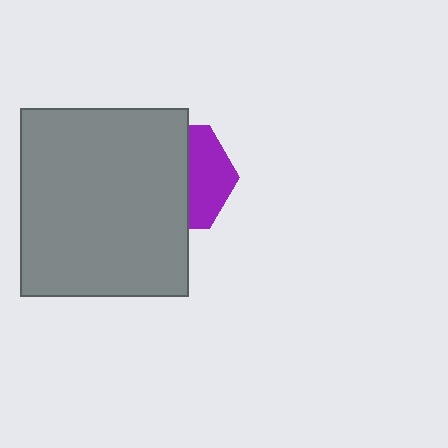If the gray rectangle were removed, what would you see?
You would see the complete purple hexagon.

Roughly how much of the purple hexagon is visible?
A small part of it is visible (roughly 39%).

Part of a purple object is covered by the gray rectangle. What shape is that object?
It is a hexagon.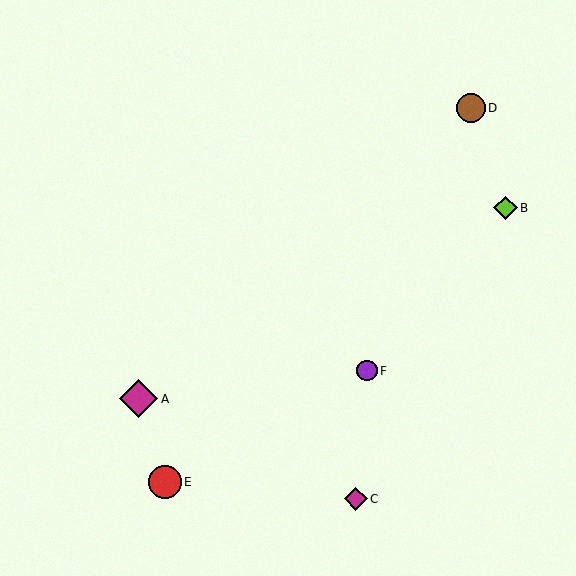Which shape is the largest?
The magenta diamond (labeled A) is the largest.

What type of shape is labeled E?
Shape E is a red circle.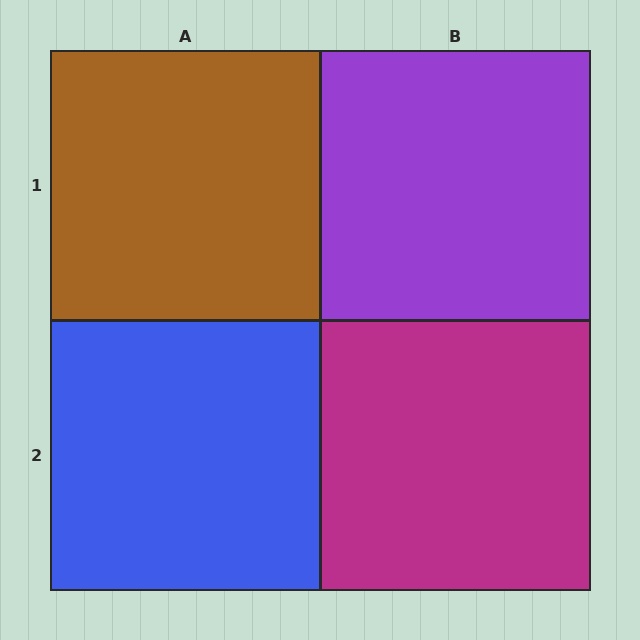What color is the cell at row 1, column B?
Purple.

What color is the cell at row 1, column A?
Brown.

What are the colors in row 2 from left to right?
Blue, magenta.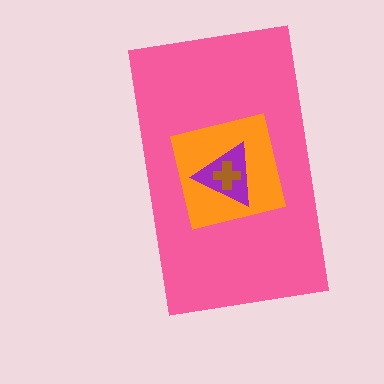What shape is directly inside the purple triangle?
The brown cross.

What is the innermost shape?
The brown cross.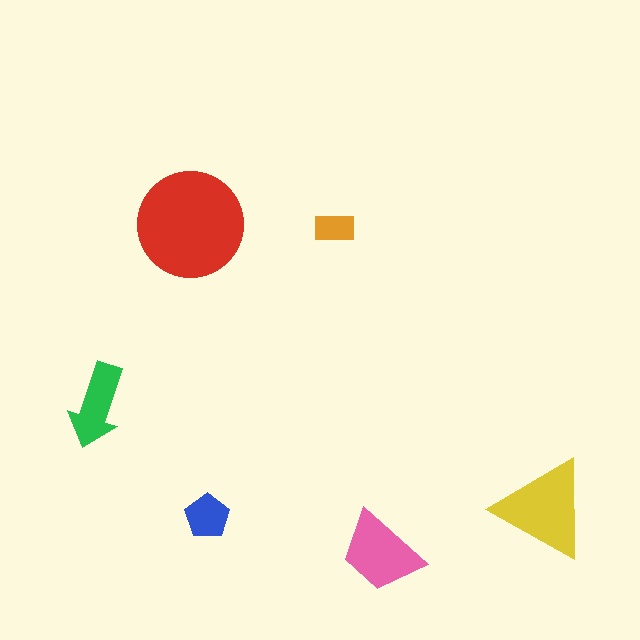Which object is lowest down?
The pink trapezoid is bottommost.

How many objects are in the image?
There are 6 objects in the image.